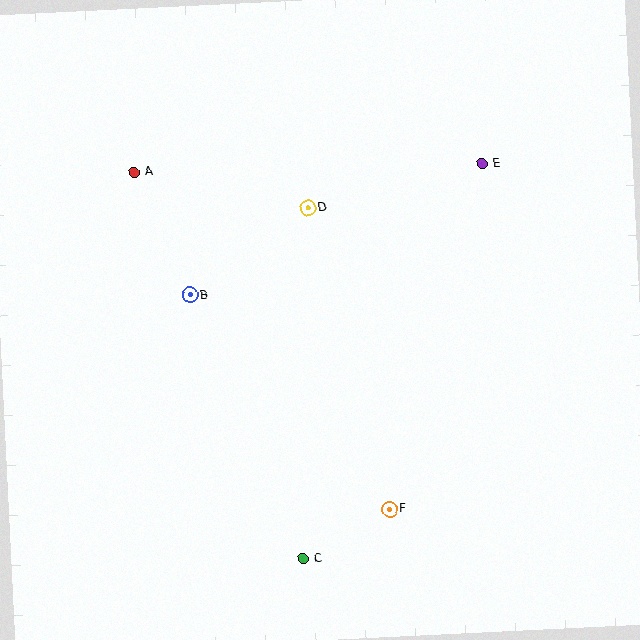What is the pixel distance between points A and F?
The distance between A and F is 423 pixels.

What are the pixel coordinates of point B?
Point B is at (190, 295).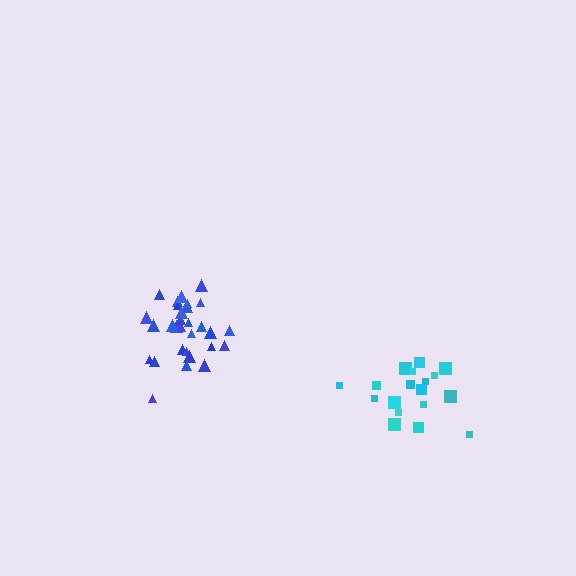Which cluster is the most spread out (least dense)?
Cyan.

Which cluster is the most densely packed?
Blue.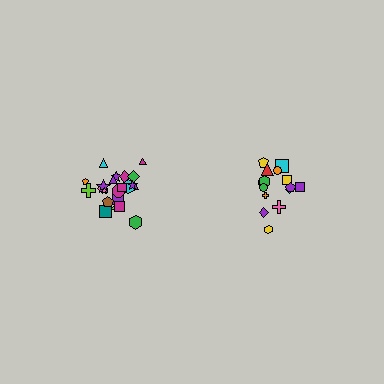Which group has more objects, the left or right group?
The left group.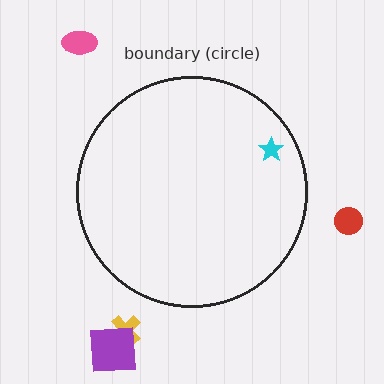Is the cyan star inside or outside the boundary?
Inside.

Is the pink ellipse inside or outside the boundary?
Outside.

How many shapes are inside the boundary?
1 inside, 4 outside.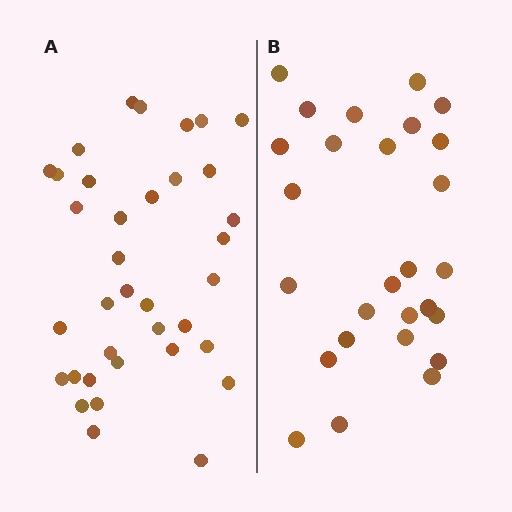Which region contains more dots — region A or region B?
Region A (the left region) has more dots.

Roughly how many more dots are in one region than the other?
Region A has roughly 8 or so more dots than region B.